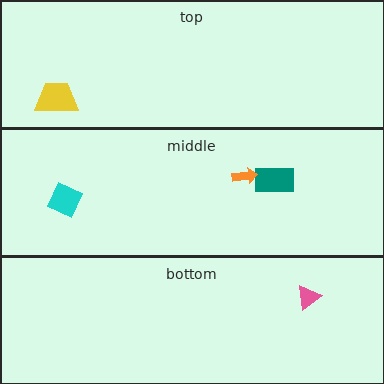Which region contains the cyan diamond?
The middle region.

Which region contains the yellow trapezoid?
The top region.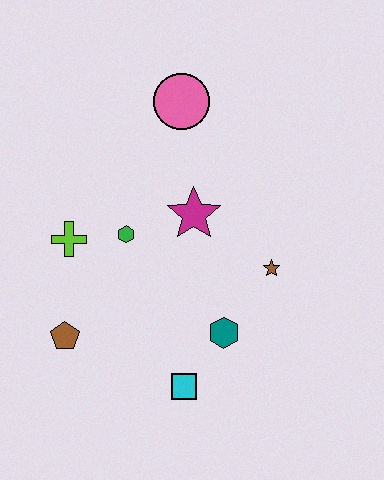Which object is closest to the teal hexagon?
The cyan square is closest to the teal hexagon.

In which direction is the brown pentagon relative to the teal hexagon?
The brown pentagon is to the left of the teal hexagon.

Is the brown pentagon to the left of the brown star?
Yes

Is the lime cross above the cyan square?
Yes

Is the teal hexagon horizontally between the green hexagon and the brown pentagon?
No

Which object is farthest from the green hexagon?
The cyan square is farthest from the green hexagon.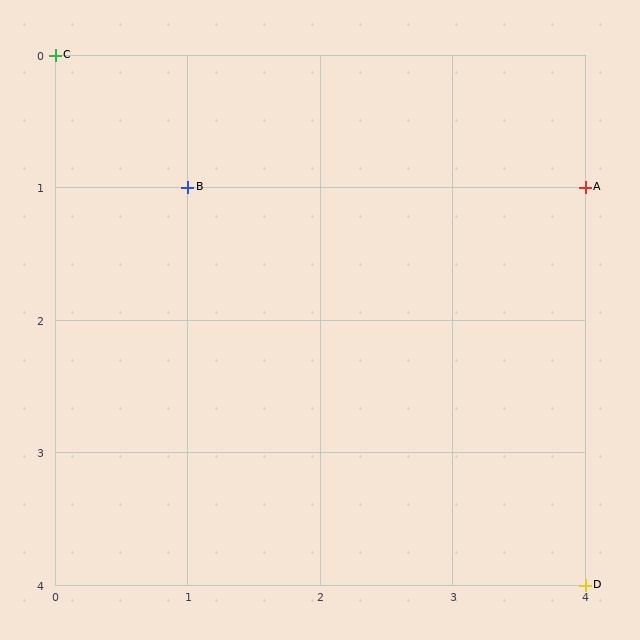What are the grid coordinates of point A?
Point A is at grid coordinates (4, 1).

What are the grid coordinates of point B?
Point B is at grid coordinates (1, 1).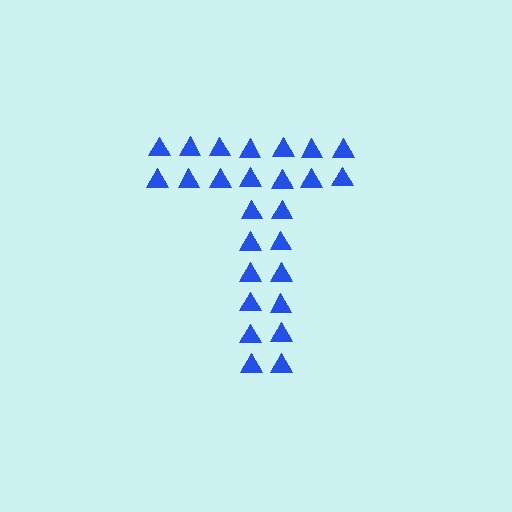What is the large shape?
The large shape is the letter T.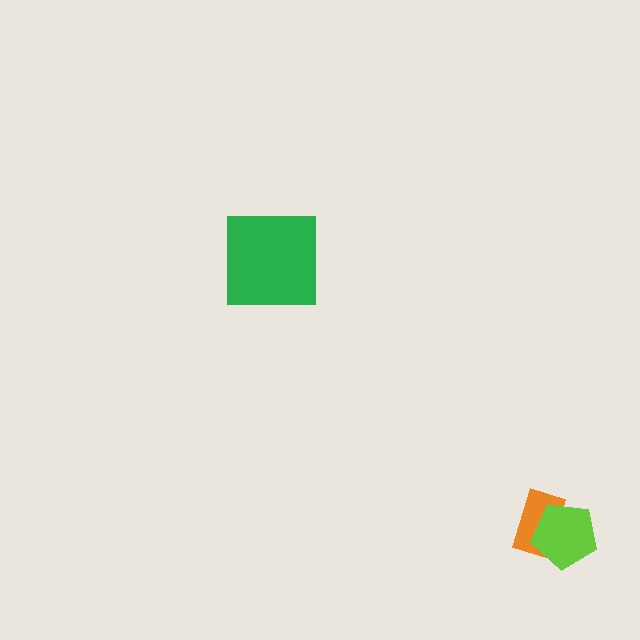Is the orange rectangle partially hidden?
Yes, it is partially covered by another shape.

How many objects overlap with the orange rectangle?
1 object overlaps with the orange rectangle.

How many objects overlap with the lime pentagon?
1 object overlaps with the lime pentagon.